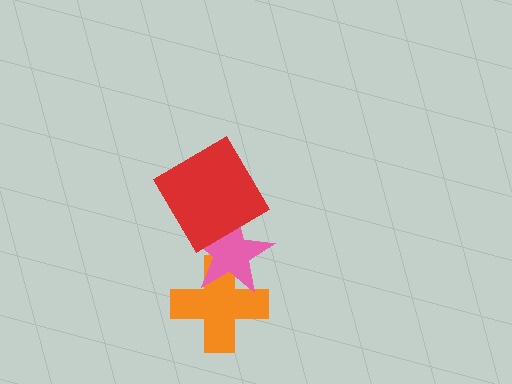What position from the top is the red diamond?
The red diamond is 1st from the top.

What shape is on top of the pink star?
The red diamond is on top of the pink star.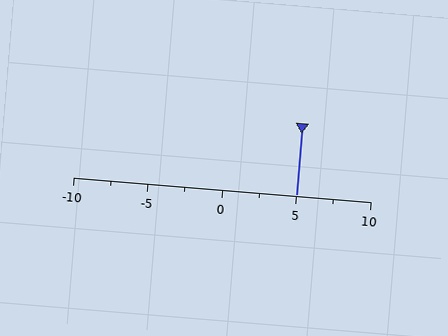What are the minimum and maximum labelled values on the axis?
The axis runs from -10 to 10.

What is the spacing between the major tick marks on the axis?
The major ticks are spaced 5 apart.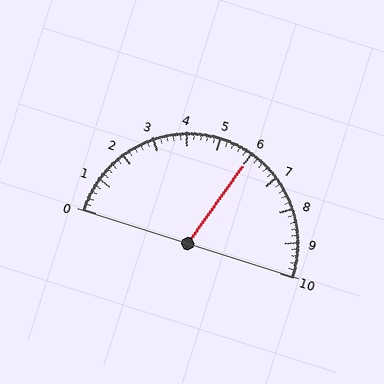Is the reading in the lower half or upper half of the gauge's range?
The reading is in the upper half of the range (0 to 10).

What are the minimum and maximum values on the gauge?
The gauge ranges from 0 to 10.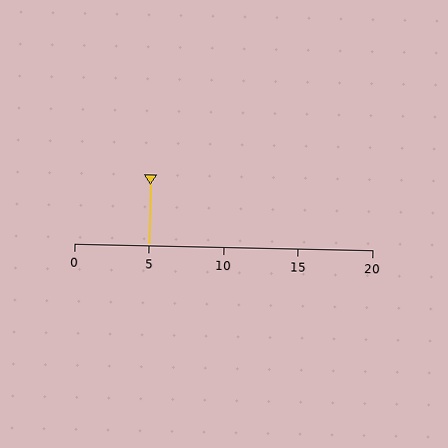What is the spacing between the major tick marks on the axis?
The major ticks are spaced 5 apart.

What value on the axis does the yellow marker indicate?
The marker indicates approximately 5.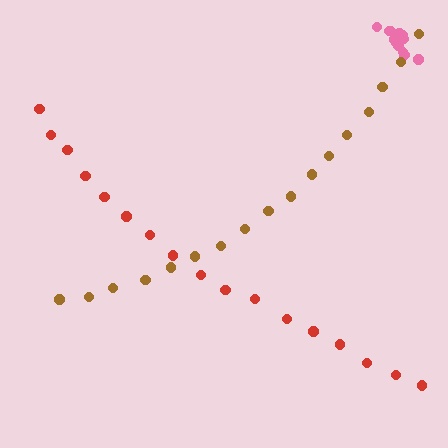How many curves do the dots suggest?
There are 3 distinct paths.